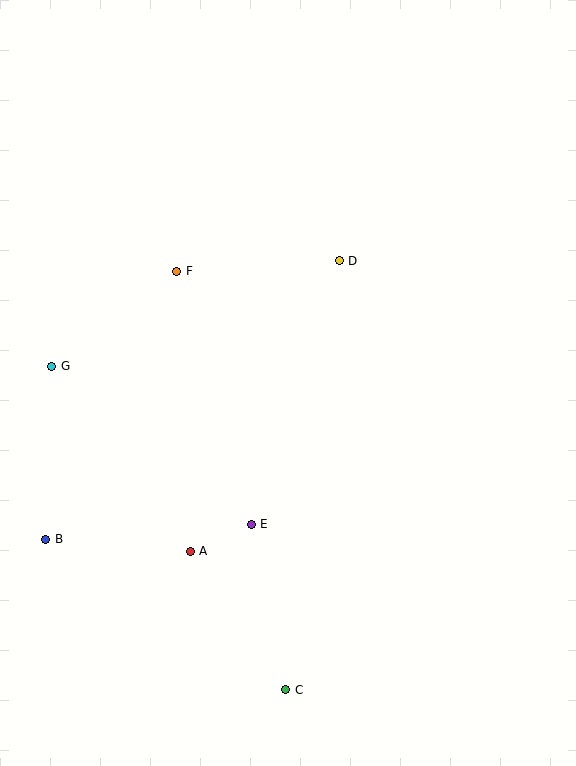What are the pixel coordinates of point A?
Point A is at (190, 551).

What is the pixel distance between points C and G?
The distance between C and G is 399 pixels.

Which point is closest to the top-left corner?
Point F is closest to the top-left corner.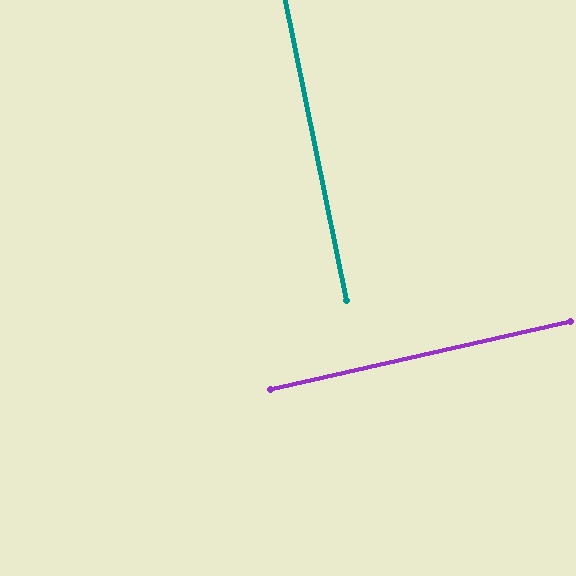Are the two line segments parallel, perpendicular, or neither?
Perpendicular — they meet at approximately 89°.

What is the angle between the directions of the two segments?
Approximately 89 degrees.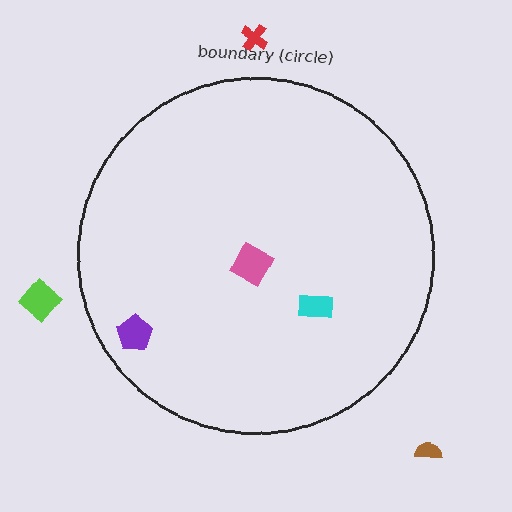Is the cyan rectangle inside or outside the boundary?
Inside.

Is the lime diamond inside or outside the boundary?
Outside.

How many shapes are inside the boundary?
3 inside, 3 outside.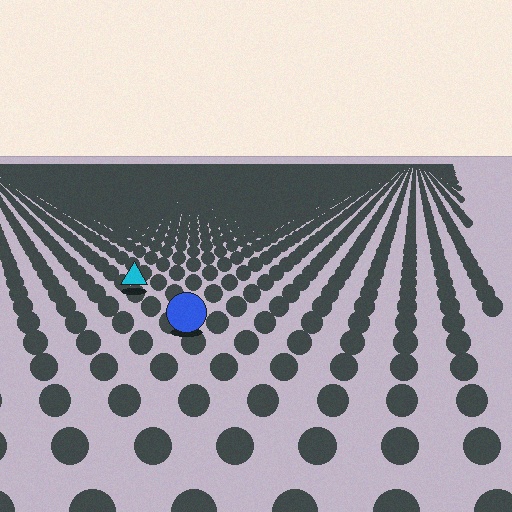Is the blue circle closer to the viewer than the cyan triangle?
Yes. The blue circle is closer — you can tell from the texture gradient: the ground texture is coarser near it.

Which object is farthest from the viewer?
The cyan triangle is farthest from the viewer. It appears smaller and the ground texture around it is denser.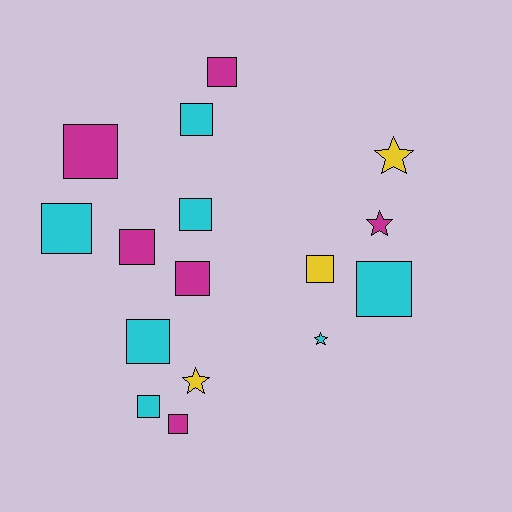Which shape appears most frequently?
Square, with 12 objects.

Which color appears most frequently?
Cyan, with 7 objects.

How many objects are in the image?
There are 16 objects.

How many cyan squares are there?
There are 6 cyan squares.